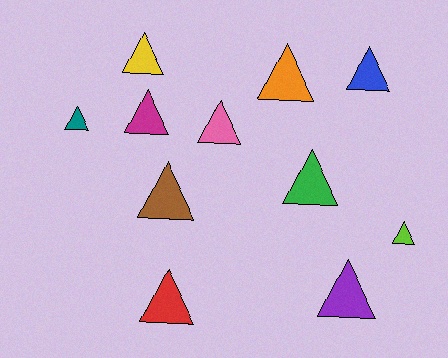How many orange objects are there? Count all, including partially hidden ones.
There is 1 orange object.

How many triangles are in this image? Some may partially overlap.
There are 11 triangles.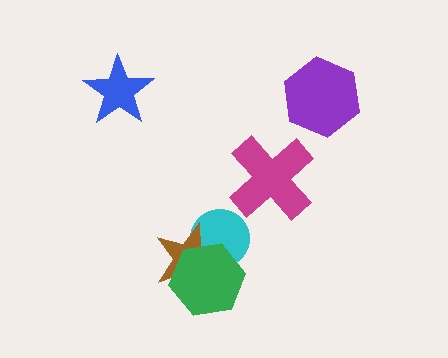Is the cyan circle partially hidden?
Yes, it is partially covered by another shape.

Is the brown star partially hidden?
Yes, it is partially covered by another shape.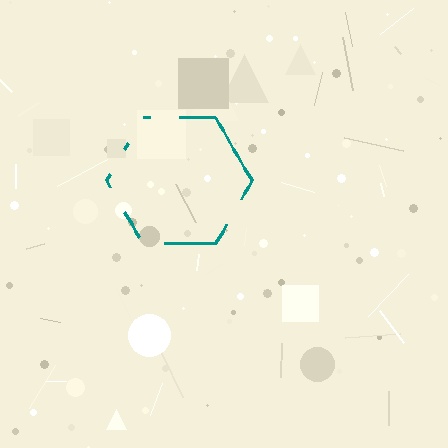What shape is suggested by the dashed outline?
The dashed outline suggests a hexagon.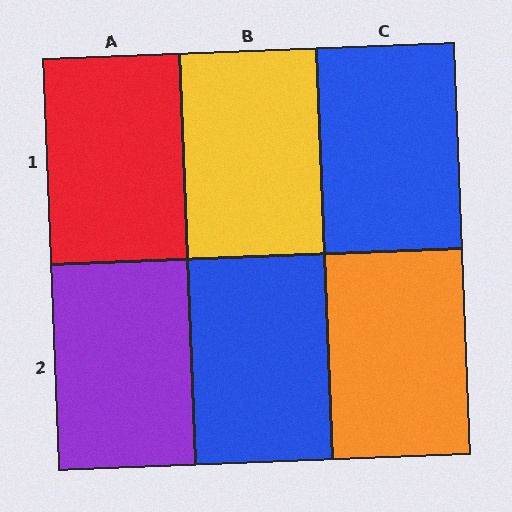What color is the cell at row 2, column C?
Orange.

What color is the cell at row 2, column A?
Purple.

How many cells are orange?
1 cell is orange.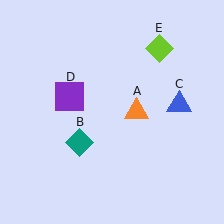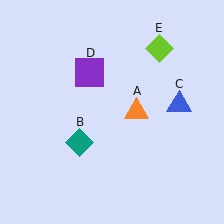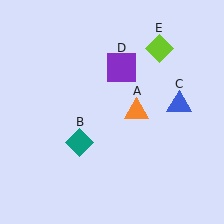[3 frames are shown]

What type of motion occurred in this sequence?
The purple square (object D) rotated clockwise around the center of the scene.